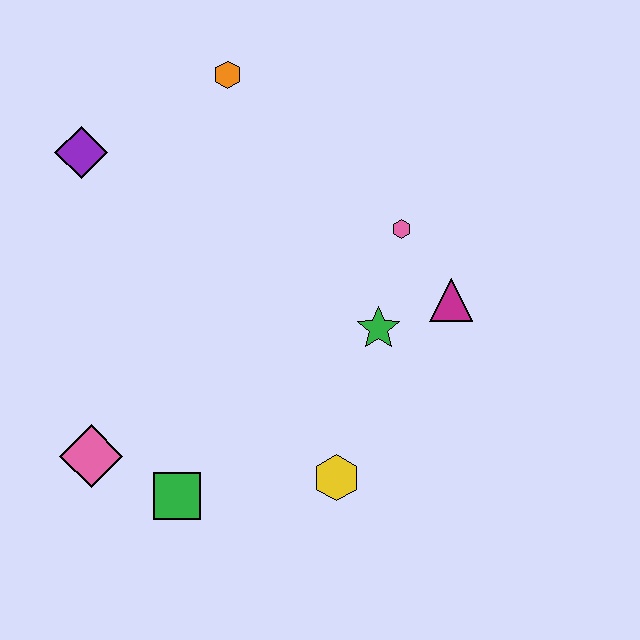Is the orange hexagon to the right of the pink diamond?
Yes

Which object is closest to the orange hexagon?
The purple diamond is closest to the orange hexagon.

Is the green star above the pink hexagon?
No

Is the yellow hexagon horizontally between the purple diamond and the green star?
Yes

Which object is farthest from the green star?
The purple diamond is farthest from the green star.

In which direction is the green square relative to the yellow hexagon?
The green square is to the left of the yellow hexagon.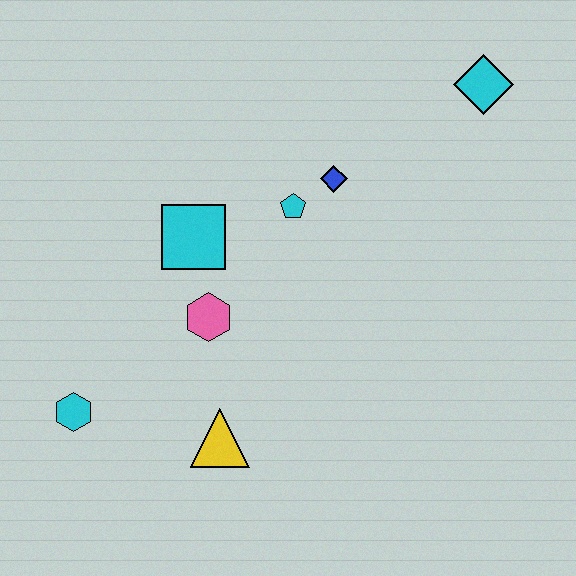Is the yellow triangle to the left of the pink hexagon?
No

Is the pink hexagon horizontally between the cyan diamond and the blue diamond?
No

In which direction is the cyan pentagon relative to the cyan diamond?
The cyan pentagon is to the left of the cyan diamond.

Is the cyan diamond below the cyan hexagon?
No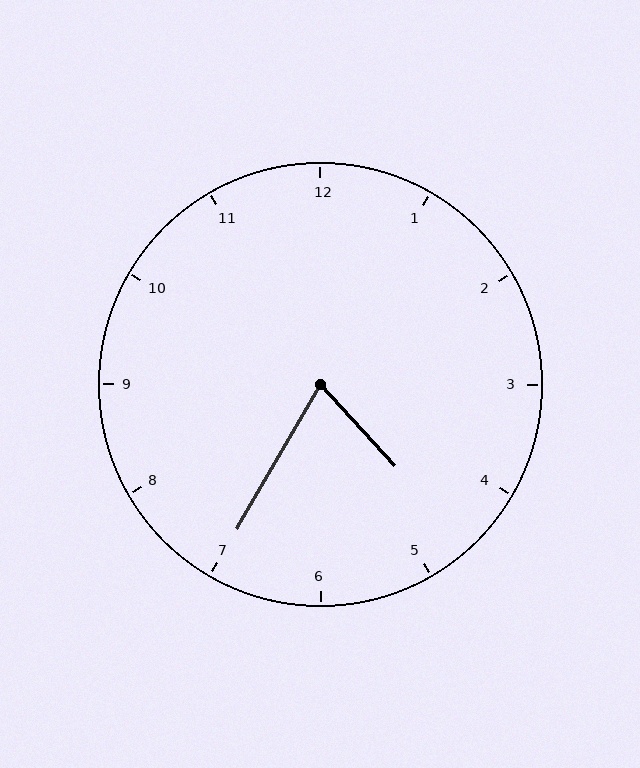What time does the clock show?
4:35.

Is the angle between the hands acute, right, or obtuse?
It is acute.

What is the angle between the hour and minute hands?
Approximately 72 degrees.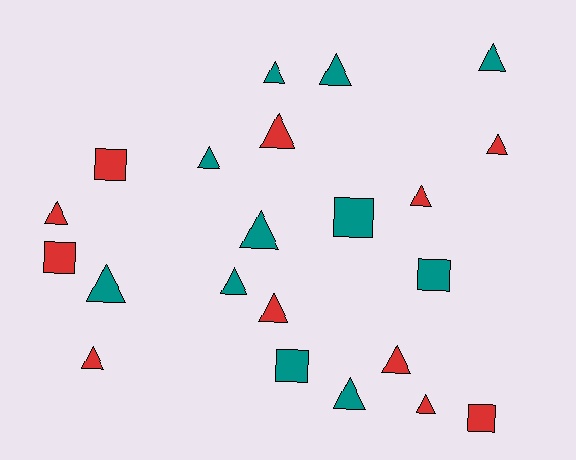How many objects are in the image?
There are 22 objects.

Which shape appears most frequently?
Triangle, with 16 objects.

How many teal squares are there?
There are 3 teal squares.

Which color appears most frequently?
Teal, with 11 objects.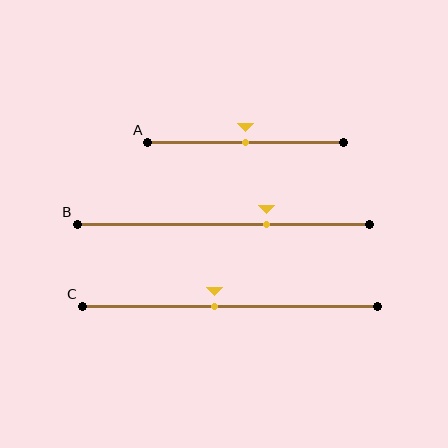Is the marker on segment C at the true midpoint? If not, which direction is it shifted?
No, the marker on segment C is shifted to the left by about 5% of the segment length.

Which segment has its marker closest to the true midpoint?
Segment A has its marker closest to the true midpoint.